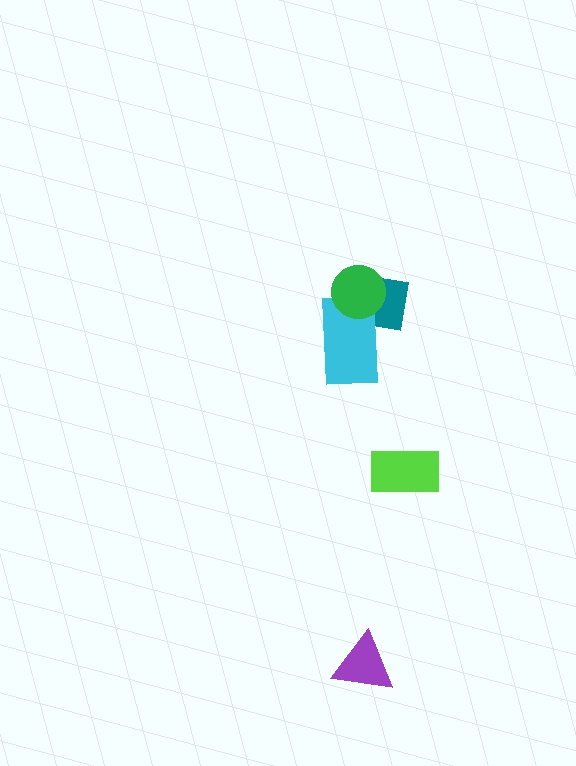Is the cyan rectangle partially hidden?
Yes, it is partially covered by another shape.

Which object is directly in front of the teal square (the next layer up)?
The cyan rectangle is directly in front of the teal square.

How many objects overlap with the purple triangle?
0 objects overlap with the purple triangle.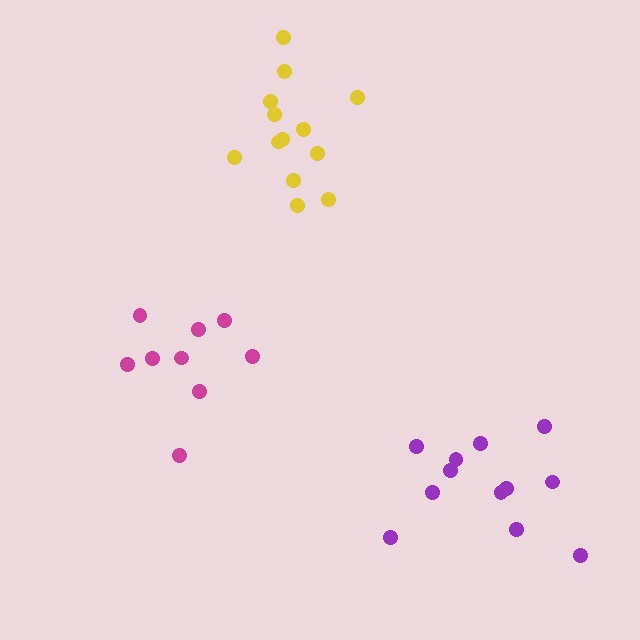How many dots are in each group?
Group 1: 12 dots, Group 2: 9 dots, Group 3: 13 dots (34 total).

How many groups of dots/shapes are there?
There are 3 groups.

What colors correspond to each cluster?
The clusters are colored: purple, magenta, yellow.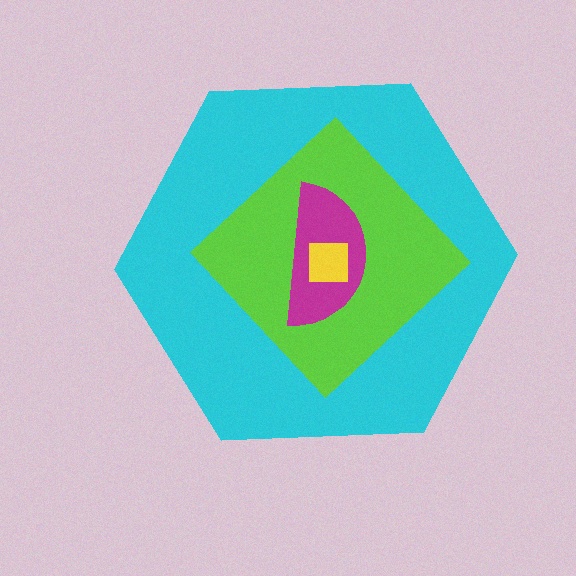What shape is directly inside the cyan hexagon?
The lime diamond.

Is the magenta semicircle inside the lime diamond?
Yes.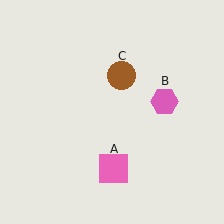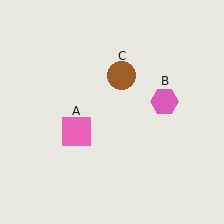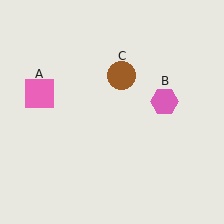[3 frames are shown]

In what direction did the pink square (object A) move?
The pink square (object A) moved up and to the left.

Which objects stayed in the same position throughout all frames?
Pink hexagon (object B) and brown circle (object C) remained stationary.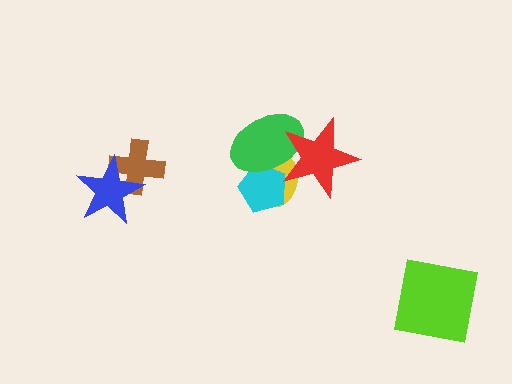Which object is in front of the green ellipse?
The red star is in front of the green ellipse.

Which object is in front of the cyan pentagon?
The green ellipse is in front of the cyan pentagon.